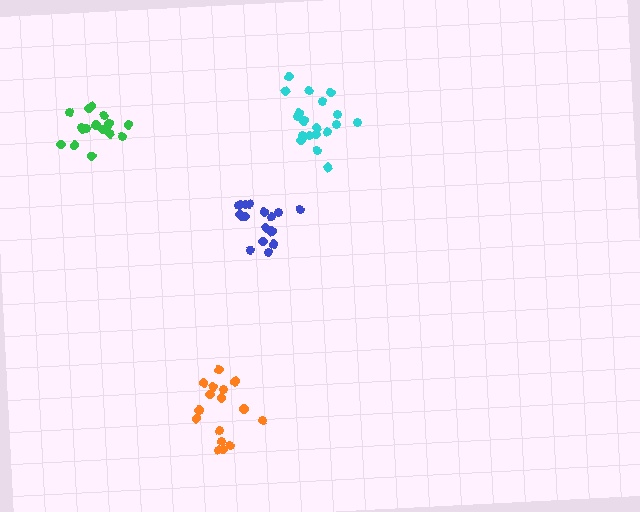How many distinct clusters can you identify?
There are 4 distinct clusters.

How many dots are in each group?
Group 1: 17 dots, Group 2: 17 dots, Group 3: 20 dots, Group 4: 17 dots (71 total).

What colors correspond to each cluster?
The clusters are colored: blue, green, cyan, orange.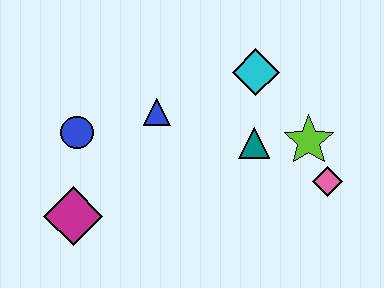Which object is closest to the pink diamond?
The lime star is closest to the pink diamond.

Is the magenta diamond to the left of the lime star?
Yes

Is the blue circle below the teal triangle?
No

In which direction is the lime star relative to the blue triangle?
The lime star is to the right of the blue triangle.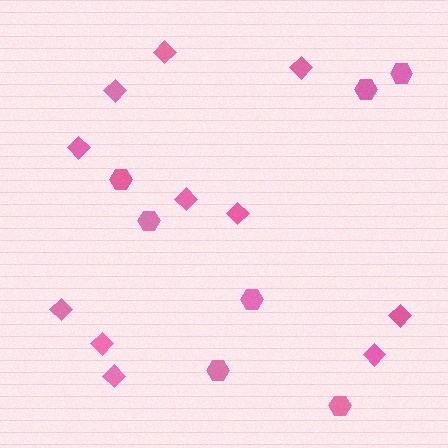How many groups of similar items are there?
There are 2 groups: one group of hexagons (7) and one group of diamonds (11).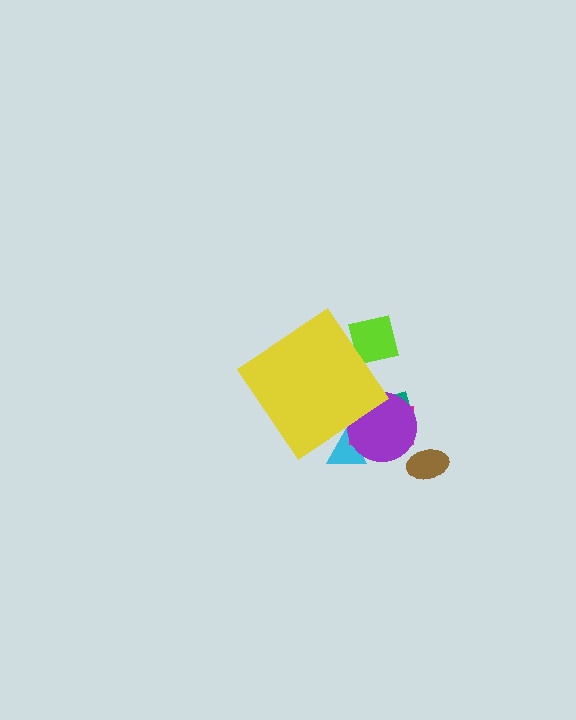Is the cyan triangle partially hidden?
Yes, the cyan triangle is partially hidden behind the yellow diamond.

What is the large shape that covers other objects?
A yellow diamond.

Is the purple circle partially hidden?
Yes, the purple circle is partially hidden behind the yellow diamond.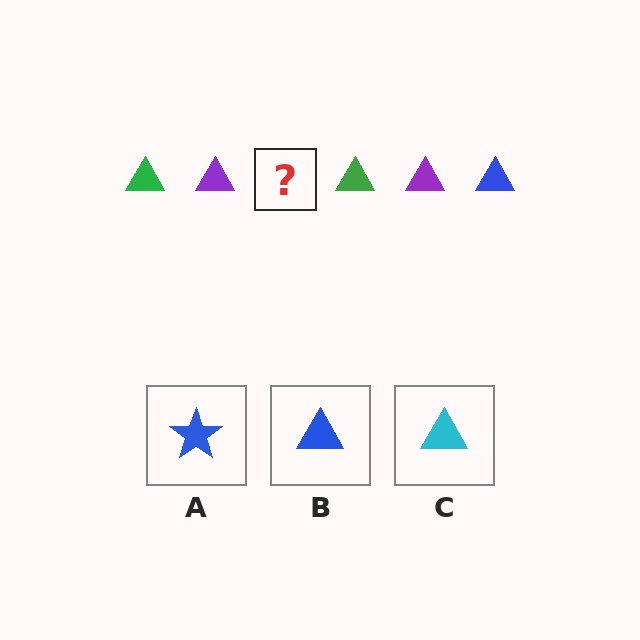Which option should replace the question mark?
Option B.